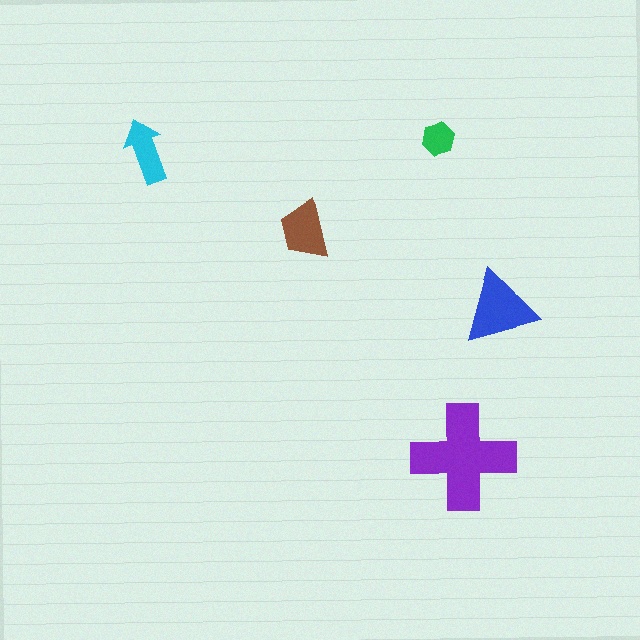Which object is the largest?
The purple cross.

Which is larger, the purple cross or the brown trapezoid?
The purple cross.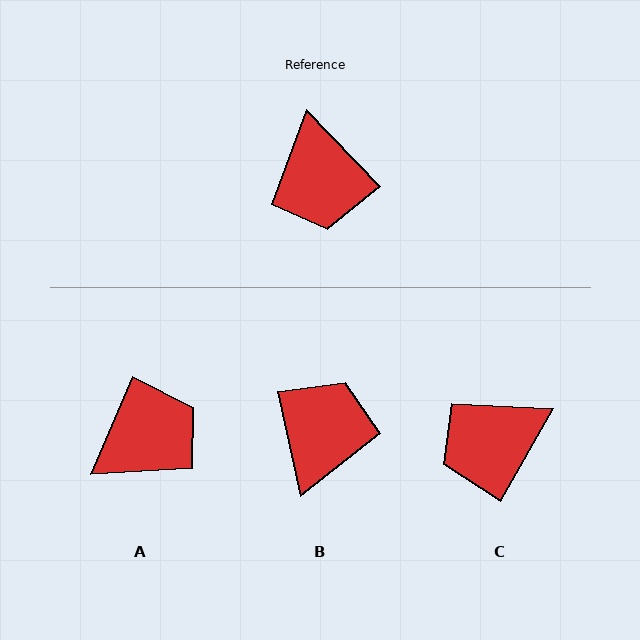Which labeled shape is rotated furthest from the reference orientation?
B, about 149 degrees away.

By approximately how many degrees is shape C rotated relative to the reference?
Approximately 73 degrees clockwise.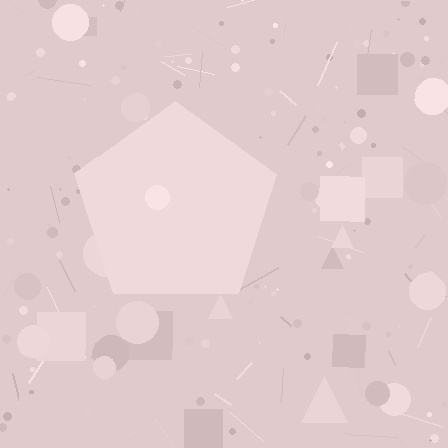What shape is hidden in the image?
A pentagon is hidden in the image.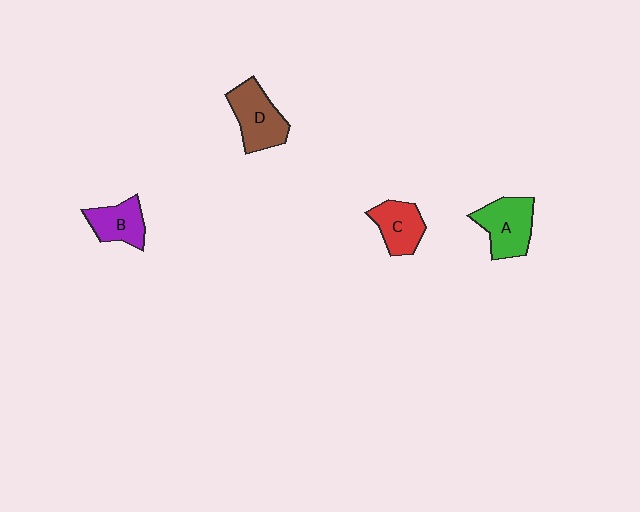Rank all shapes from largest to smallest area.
From largest to smallest: D (brown), A (green), C (red), B (purple).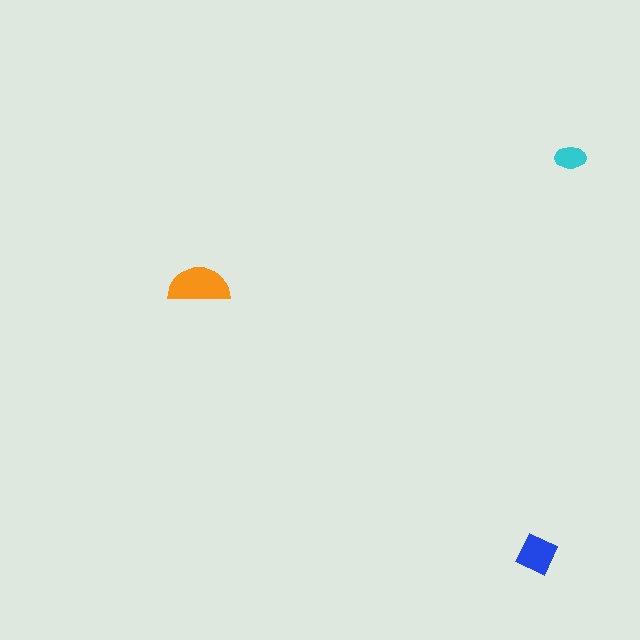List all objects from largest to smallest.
The orange semicircle, the blue square, the cyan ellipse.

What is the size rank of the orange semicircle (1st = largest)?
1st.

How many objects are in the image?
There are 3 objects in the image.